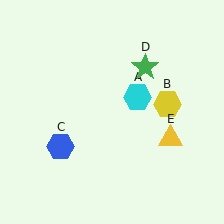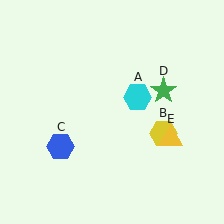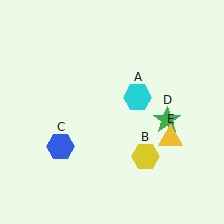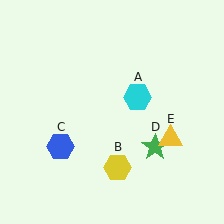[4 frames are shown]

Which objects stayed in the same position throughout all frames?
Cyan hexagon (object A) and blue hexagon (object C) and yellow triangle (object E) remained stationary.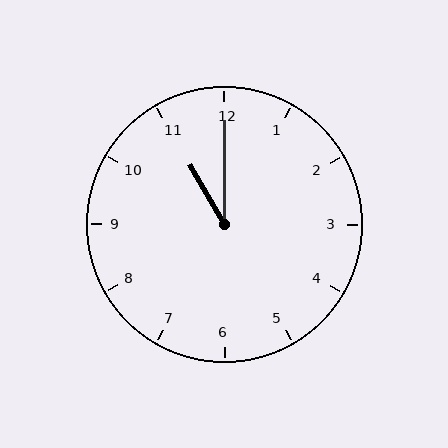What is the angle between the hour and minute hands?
Approximately 30 degrees.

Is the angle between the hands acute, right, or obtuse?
It is acute.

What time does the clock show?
11:00.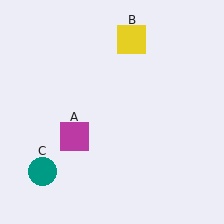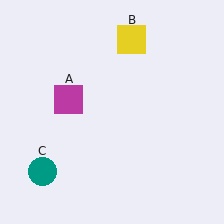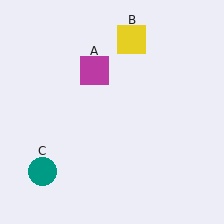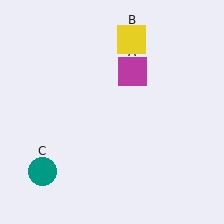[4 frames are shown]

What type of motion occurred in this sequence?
The magenta square (object A) rotated clockwise around the center of the scene.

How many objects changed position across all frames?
1 object changed position: magenta square (object A).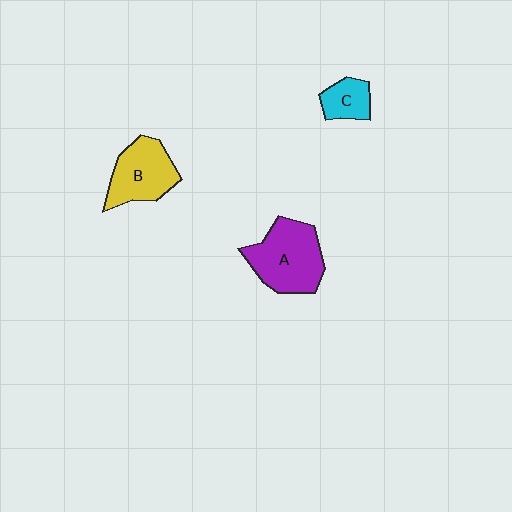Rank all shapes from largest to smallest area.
From largest to smallest: A (purple), B (yellow), C (cyan).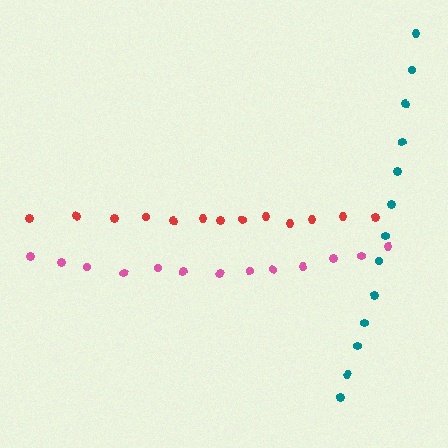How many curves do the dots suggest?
There are 3 distinct paths.